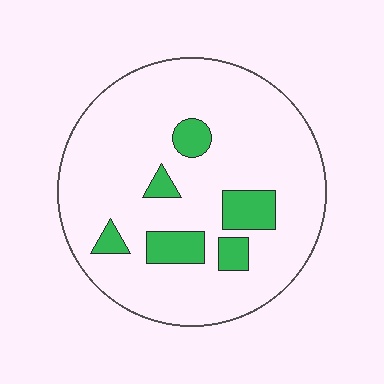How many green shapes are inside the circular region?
6.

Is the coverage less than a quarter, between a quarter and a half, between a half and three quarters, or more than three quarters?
Less than a quarter.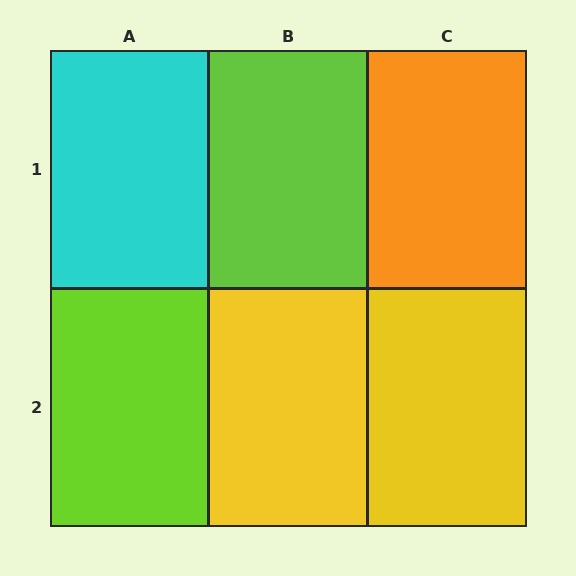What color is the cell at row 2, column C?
Yellow.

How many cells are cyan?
1 cell is cyan.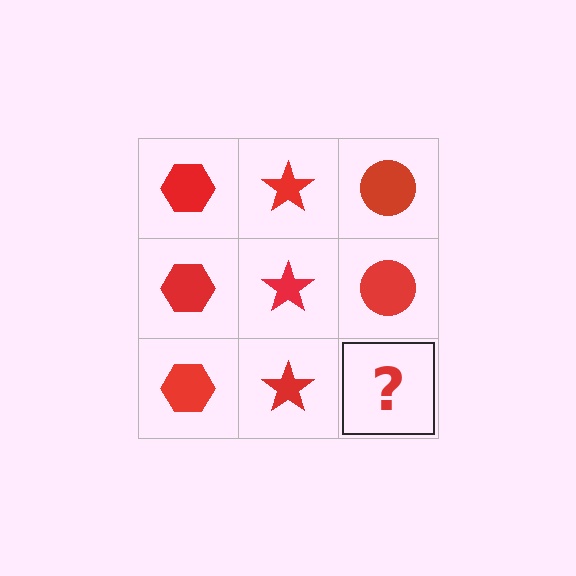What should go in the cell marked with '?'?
The missing cell should contain a red circle.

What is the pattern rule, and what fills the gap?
The rule is that each column has a consistent shape. The gap should be filled with a red circle.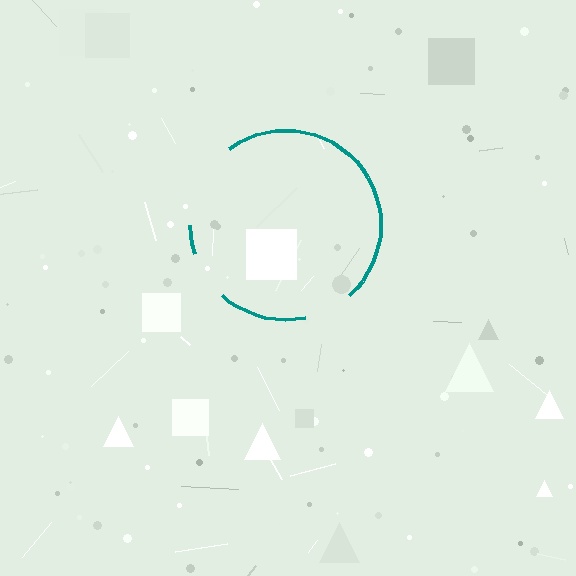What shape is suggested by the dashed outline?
The dashed outline suggests a circle.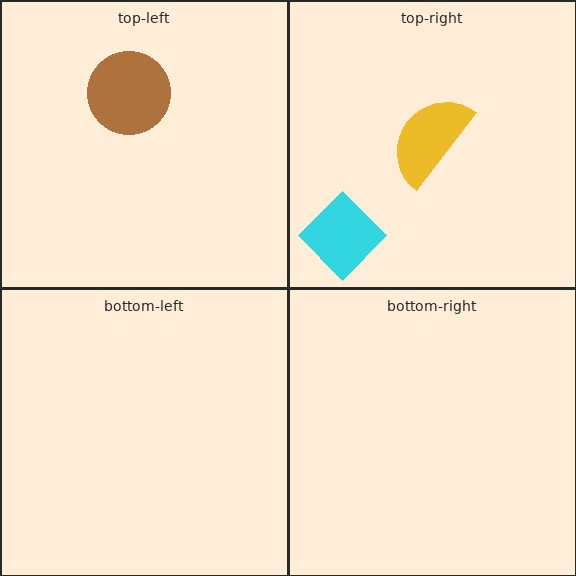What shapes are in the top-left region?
The brown circle.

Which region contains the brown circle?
The top-left region.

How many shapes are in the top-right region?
2.